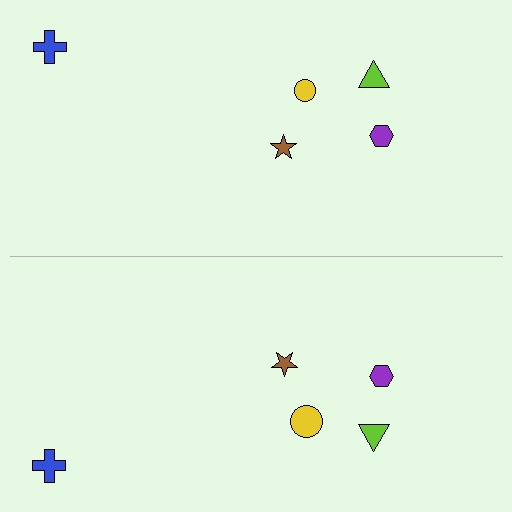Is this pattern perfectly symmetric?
No, the pattern is not perfectly symmetric. The yellow circle on the bottom side has a different size than its mirror counterpart.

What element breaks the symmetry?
The yellow circle on the bottom side has a different size than its mirror counterpart.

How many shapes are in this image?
There are 10 shapes in this image.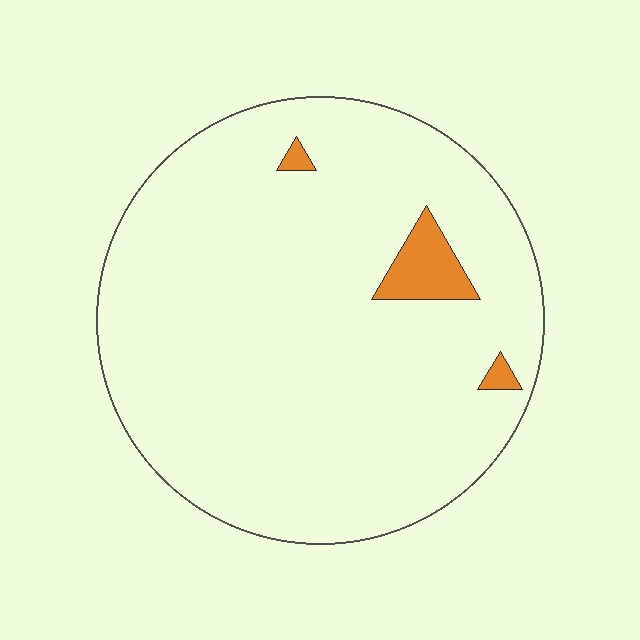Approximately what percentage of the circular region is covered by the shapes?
Approximately 5%.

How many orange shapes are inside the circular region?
3.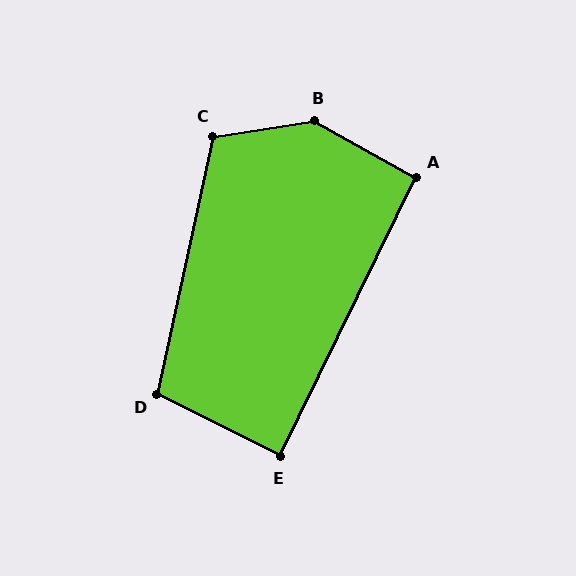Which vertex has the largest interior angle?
B, at approximately 142 degrees.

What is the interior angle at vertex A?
Approximately 93 degrees (approximately right).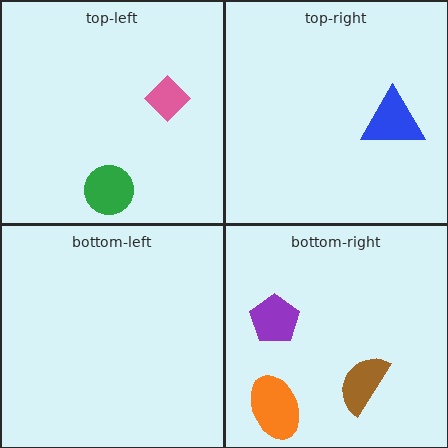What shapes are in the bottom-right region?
The orange ellipse, the brown semicircle, the purple pentagon.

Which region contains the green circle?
The top-left region.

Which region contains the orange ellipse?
The bottom-right region.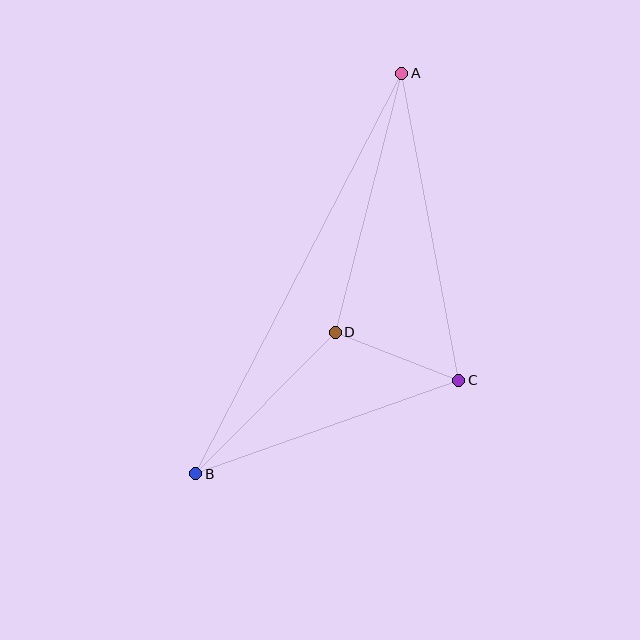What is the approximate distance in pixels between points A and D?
The distance between A and D is approximately 268 pixels.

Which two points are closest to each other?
Points C and D are closest to each other.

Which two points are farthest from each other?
Points A and B are farthest from each other.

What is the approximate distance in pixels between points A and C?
The distance between A and C is approximately 313 pixels.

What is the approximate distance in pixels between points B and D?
The distance between B and D is approximately 199 pixels.